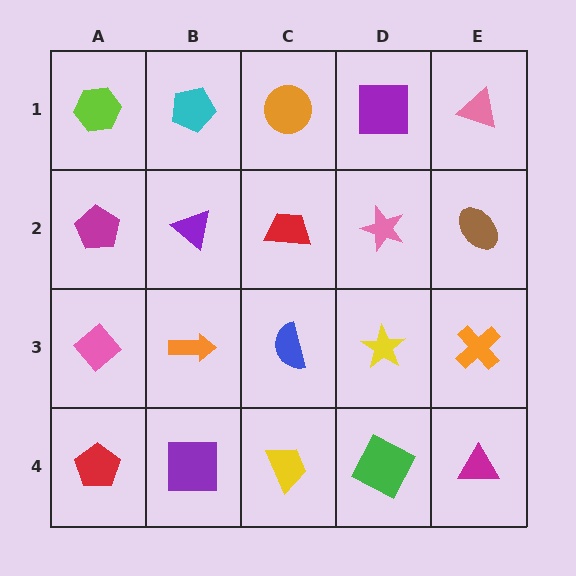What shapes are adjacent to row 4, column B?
An orange arrow (row 3, column B), a red pentagon (row 4, column A), a yellow trapezoid (row 4, column C).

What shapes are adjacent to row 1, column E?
A brown ellipse (row 2, column E), a purple square (row 1, column D).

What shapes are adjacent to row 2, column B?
A cyan pentagon (row 1, column B), an orange arrow (row 3, column B), a magenta pentagon (row 2, column A), a red trapezoid (row 2, column C).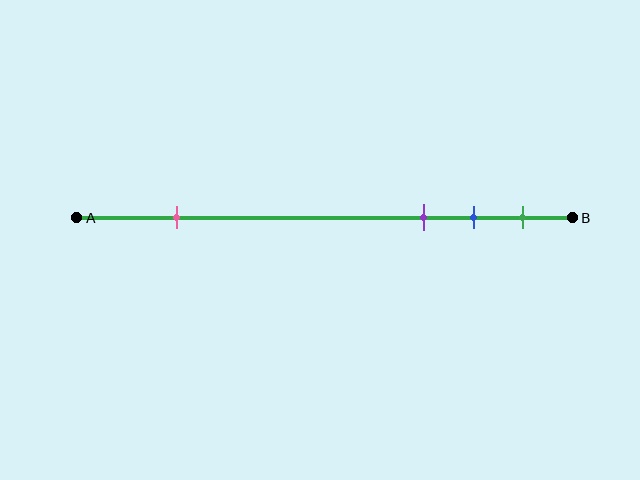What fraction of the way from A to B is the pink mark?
The pink mark is approximately 20% (0.2) of the way from A to B.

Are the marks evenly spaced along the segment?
No, the marks are not evenly spaced.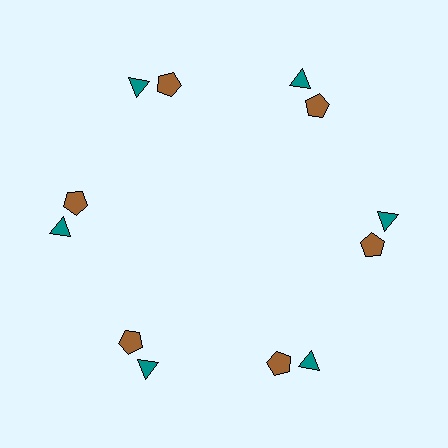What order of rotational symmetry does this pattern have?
This pattern has 6-fold rotational symmetry.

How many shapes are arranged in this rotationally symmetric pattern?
There are 12 shapes, arranged in 6 groups of 2.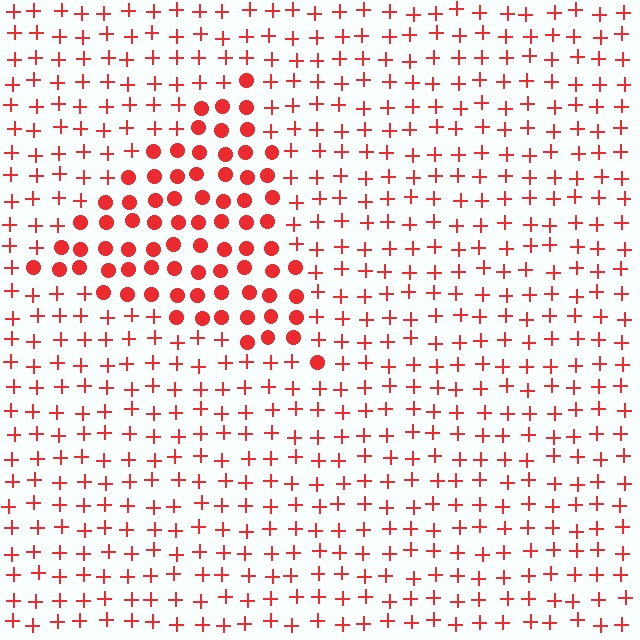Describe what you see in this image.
The image is filled with small red elements arranged in a uniform grid. A triangle-shaped region contains circles, while the surrounding area contains plus signs. The boundary is defined purely by the change in element shape.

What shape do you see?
I see a triangle.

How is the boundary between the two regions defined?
The boundary is defined by a change in element shape: circles inside vs. plus signs outside. All elements share the same color and spacing.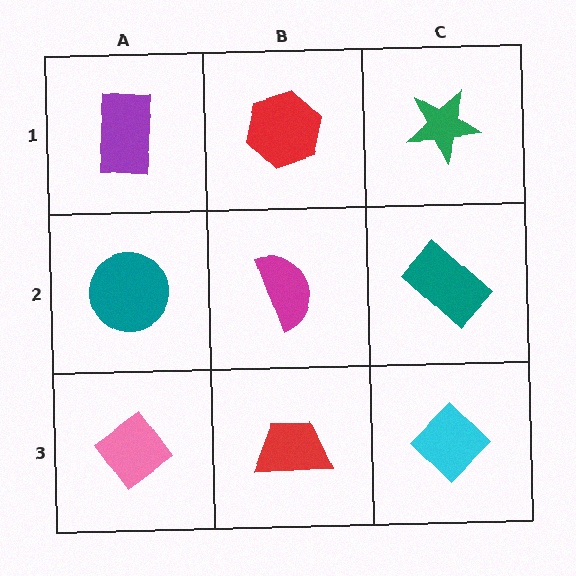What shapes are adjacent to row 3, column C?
A teal rectangle (row 2, column C), a red trapezoid (row 3, column B).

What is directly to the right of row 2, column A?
A magenta semicircle.